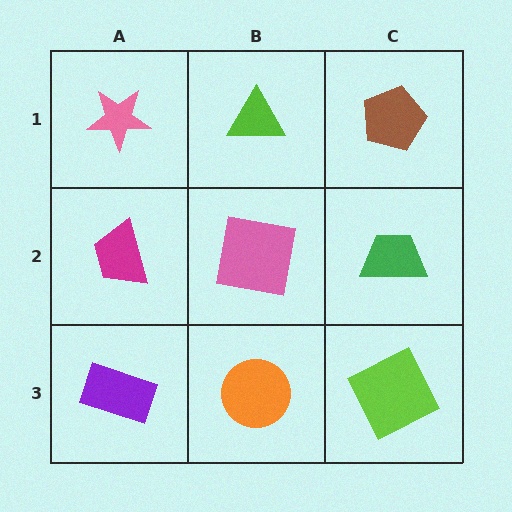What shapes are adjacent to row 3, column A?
A magenta trapezoid (row 2, column A), an orange circle (row 3, column B).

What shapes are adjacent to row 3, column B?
A pink square (row 2, column B), a purple rectangle (row 3, column A), a lime square (row 3, column C).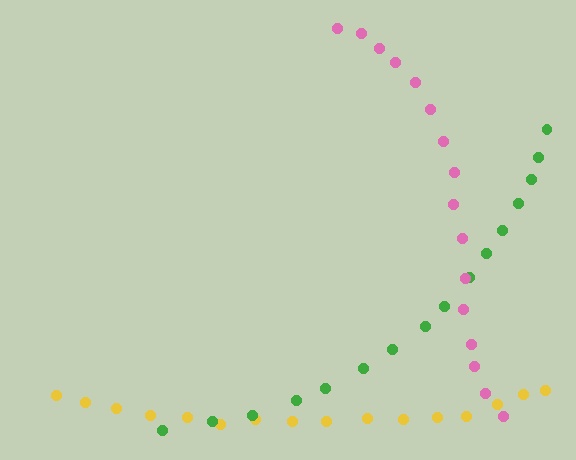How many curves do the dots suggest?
There are 3 distinct paths.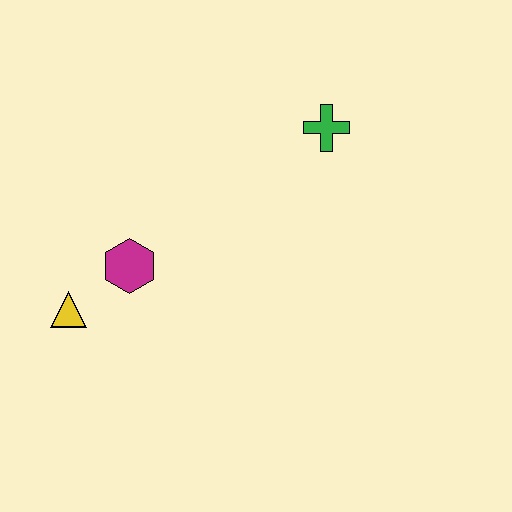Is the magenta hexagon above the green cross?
No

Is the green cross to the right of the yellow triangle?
Yes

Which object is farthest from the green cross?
The yellow triangle is farthest from the green cross.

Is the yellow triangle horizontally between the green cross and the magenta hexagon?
No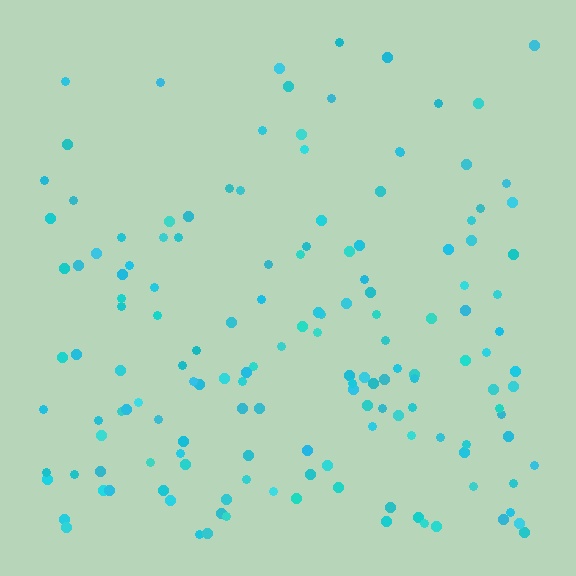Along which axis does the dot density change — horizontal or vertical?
Vertical.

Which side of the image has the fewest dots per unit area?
The top.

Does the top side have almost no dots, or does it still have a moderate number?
Still a moderate number, just noticeably fewer than the bottom.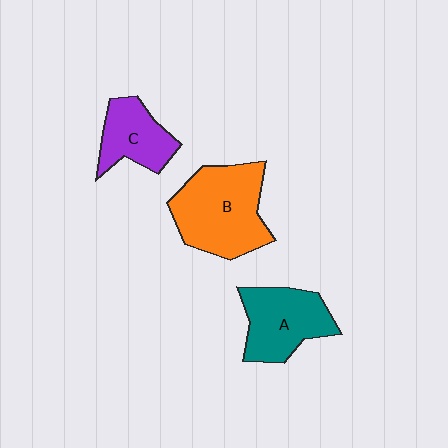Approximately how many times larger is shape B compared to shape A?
Approximately 1.3 times.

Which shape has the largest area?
Shape B (orange).